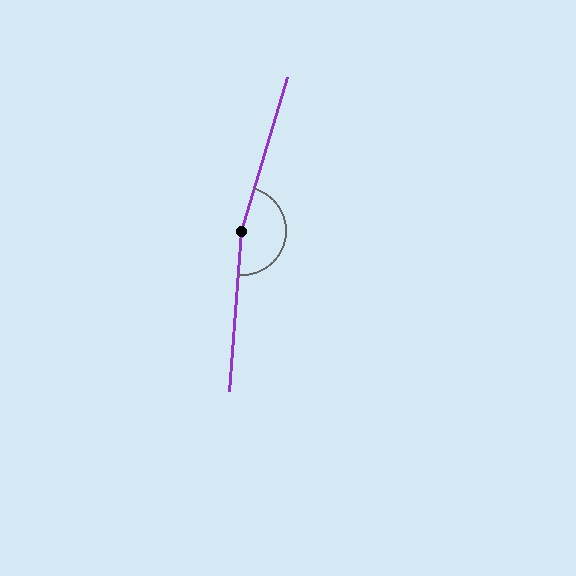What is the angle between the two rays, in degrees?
Approximately 168 degrees.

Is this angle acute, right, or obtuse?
It is obtuse.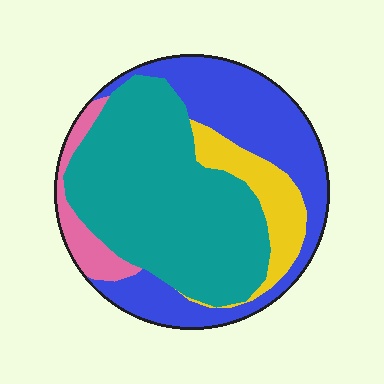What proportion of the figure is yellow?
Yellow covers 11% of the figure.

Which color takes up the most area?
Teal, at roughly 50%.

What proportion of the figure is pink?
Pink takes up about one tenth (1/10) of the figure.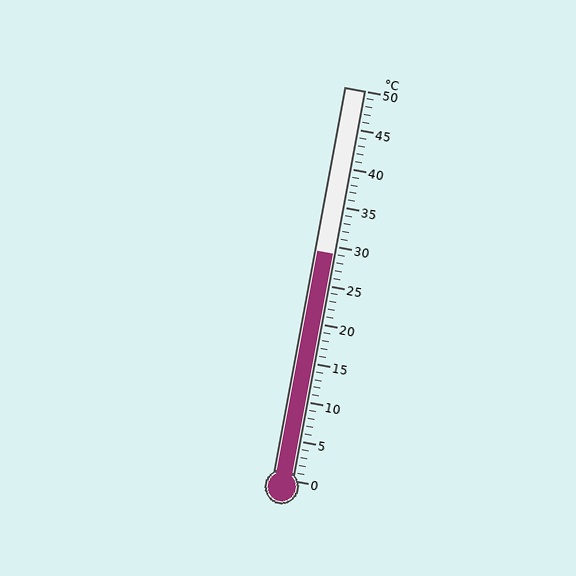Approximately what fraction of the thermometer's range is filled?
The thermometer is filled to approximately 60% of its range.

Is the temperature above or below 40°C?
The temperature is below 40°C.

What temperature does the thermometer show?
The thermometer shows approximately 29°C.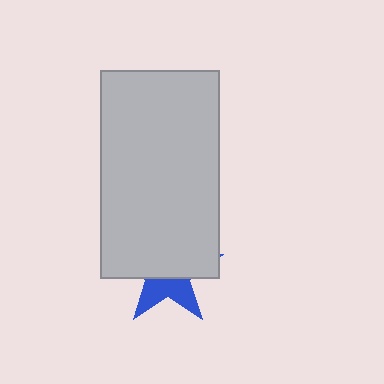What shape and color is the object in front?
The object in front is a light gray rectangle.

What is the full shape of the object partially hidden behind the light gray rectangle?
The partially hidden object is a blue star.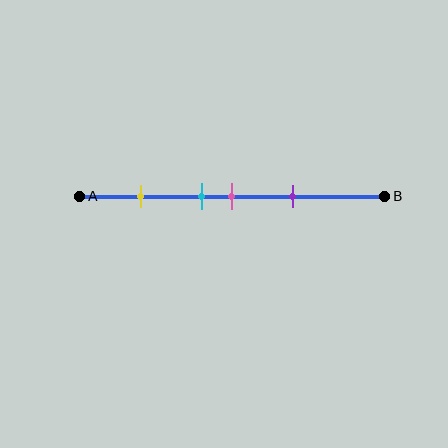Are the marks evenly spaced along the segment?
No, the marks are not evenly spaced.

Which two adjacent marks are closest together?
The cyan and pink marks are the closest adjacent pair.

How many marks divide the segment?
There are 4 marks dividing the segment.